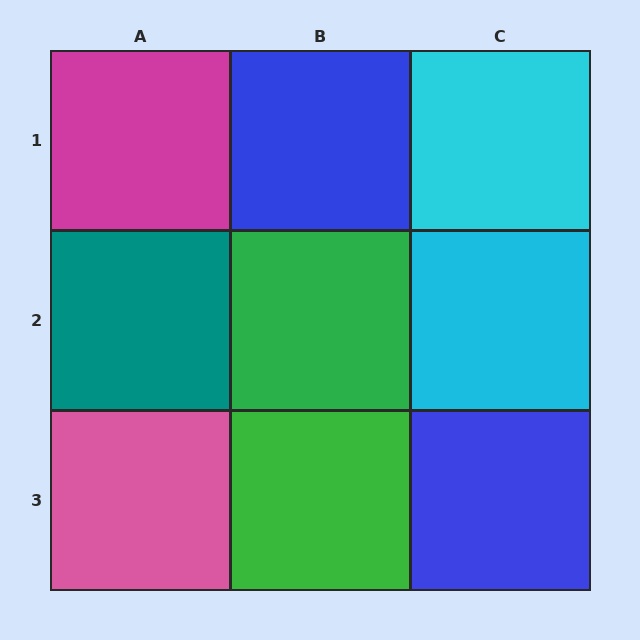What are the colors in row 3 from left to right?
Pink, green, blue.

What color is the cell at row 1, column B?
Blue.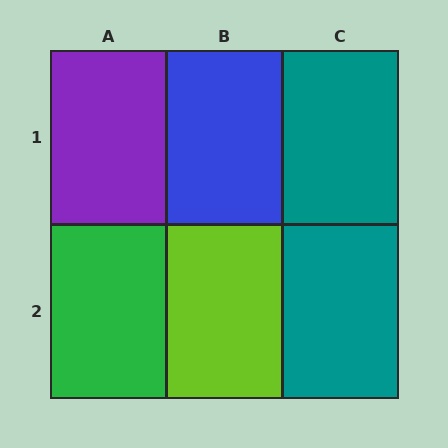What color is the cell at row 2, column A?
Green.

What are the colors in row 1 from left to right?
Purple, blue, teal.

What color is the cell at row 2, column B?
Lime.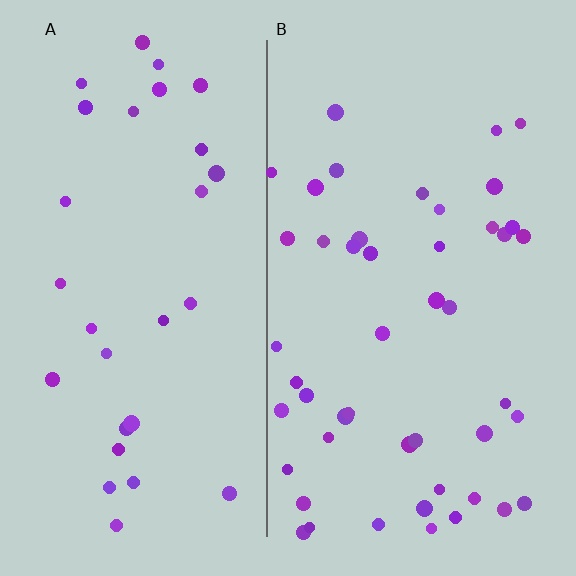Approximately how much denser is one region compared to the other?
Approximately 1.6× — region B over region A.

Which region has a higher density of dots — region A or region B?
B (the right).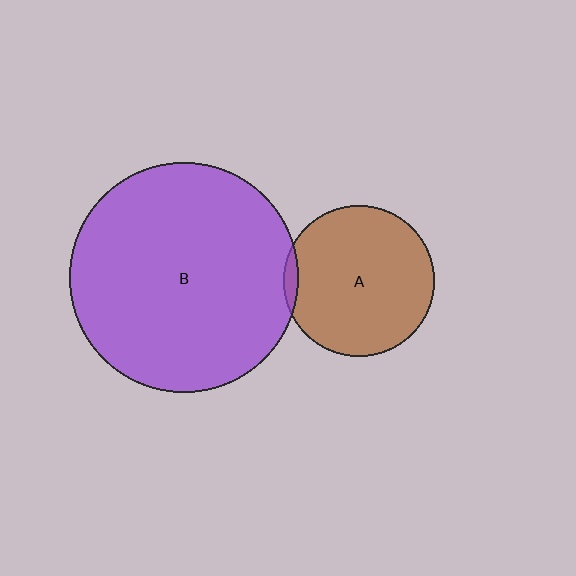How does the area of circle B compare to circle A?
Approximately 2.3 times.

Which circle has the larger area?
Circle B (purple).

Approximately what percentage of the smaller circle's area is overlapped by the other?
Approximately 5%.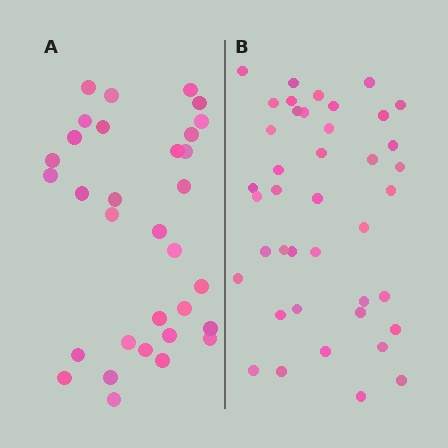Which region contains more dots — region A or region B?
Region B (the right region) has more dots.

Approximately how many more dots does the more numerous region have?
Region B has roughly 8 or so more dots than region A.